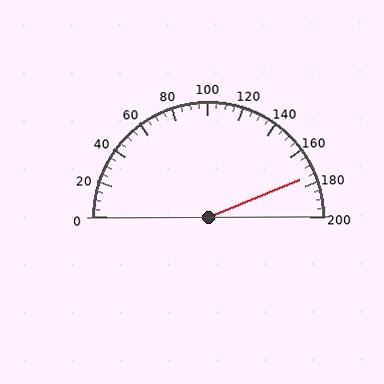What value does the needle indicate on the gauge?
The needle indicates approximately 175.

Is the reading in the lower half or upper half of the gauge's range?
The reading is in the upper half of the range (0 to 200).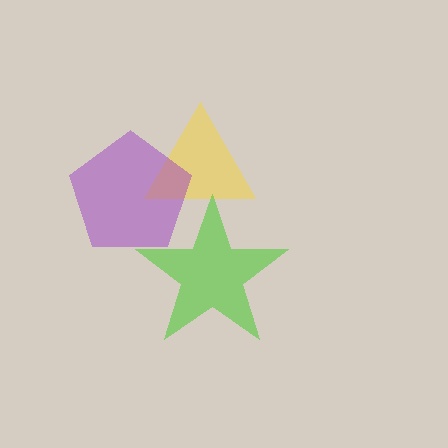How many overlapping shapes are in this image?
There are 3 overlapping shapes in the image.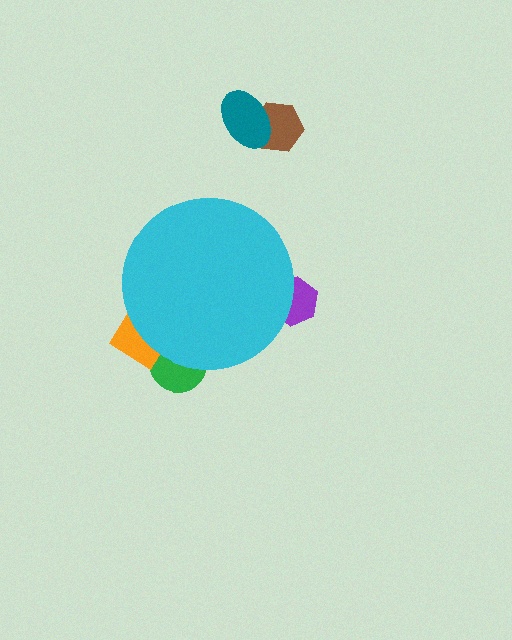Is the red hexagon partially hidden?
Yes, the red hexagon is partially hidden behind the cyan circle.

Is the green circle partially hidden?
Yes, the green circle is partially hidden behind the cyan circle.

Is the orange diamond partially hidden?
Yes, the orange diamond is partially hidden behind the cyan circle.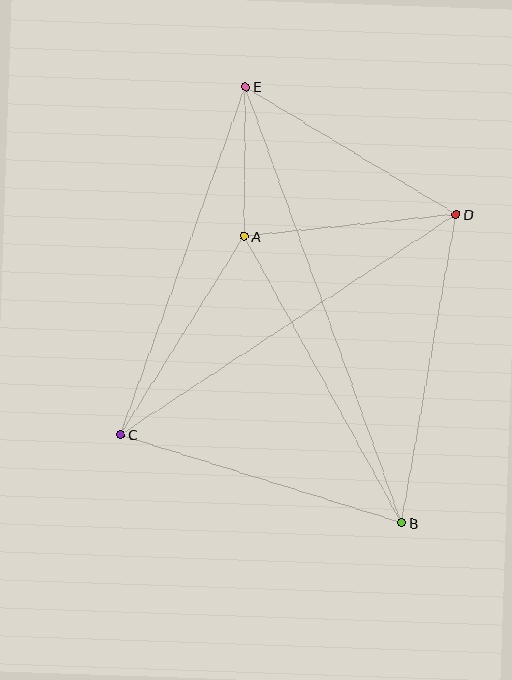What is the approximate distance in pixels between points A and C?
The distance between A and C is approximately 233 pixels.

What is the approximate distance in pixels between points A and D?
The distance between A and D is approximately 213 pixels.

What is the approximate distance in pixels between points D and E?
The distance between D and E is approximately 246 pixels.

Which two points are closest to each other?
Points A and E are closest to each other.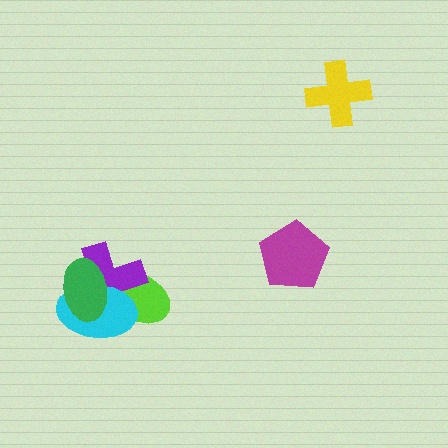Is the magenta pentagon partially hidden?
No, no other shape covers it.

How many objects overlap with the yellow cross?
0 objects overlap with the yellow cross.